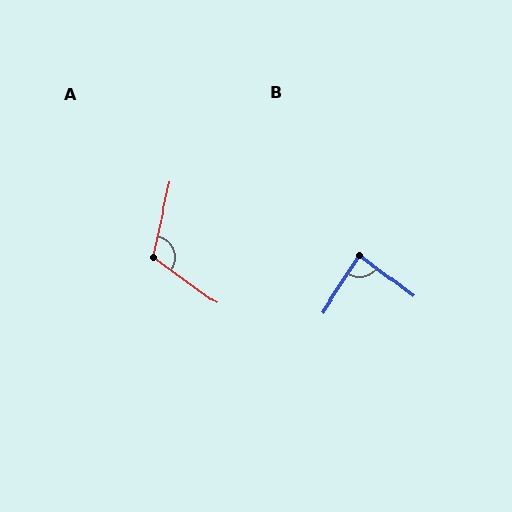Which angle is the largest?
A, at approximately 113 degrees.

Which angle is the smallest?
B, at approximately 86 degrees.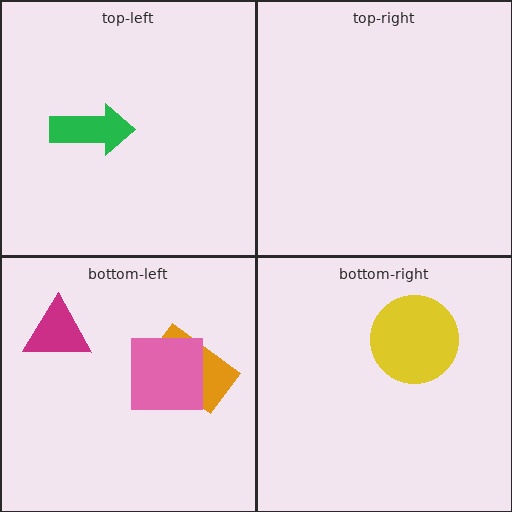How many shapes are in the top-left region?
1.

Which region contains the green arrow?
The top-left region.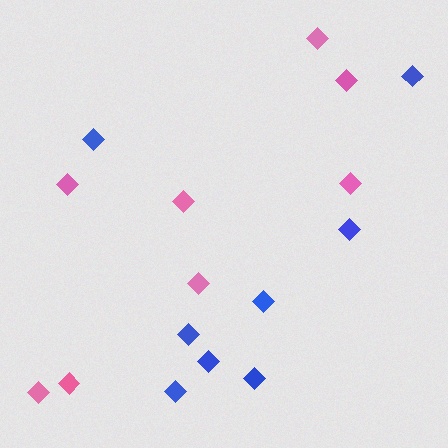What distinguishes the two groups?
There are 2 groups: one group of pink diamonds (8) and one group of blue diamonds (8).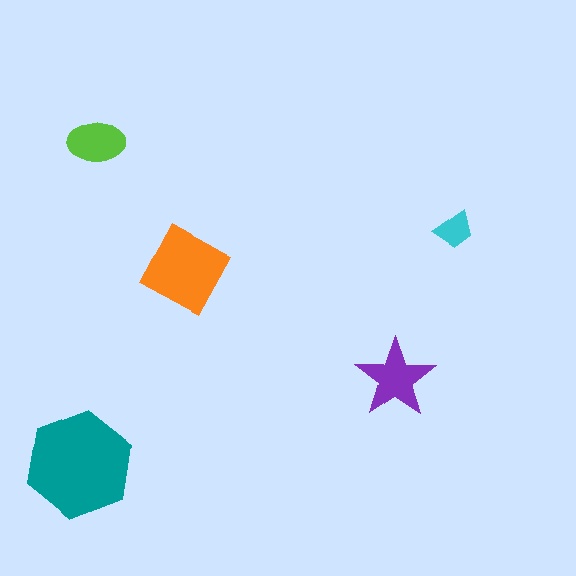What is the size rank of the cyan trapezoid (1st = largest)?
5th.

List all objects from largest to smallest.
The teal hexagon, the orange diamond, the purple star, the lime ellipse, the cyan trapezoid.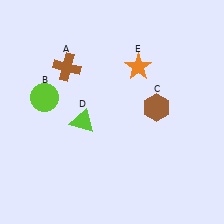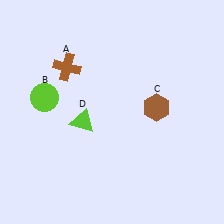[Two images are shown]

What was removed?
The orange star (E) was removed in Image 2.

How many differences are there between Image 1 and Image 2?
There is 1 difference between the two images.